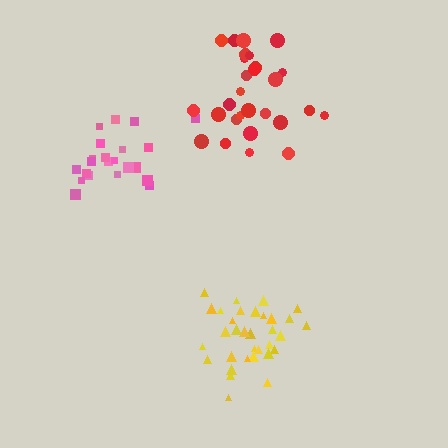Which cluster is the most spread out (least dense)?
Red.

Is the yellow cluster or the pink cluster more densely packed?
Yellow.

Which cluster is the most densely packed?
Yellow.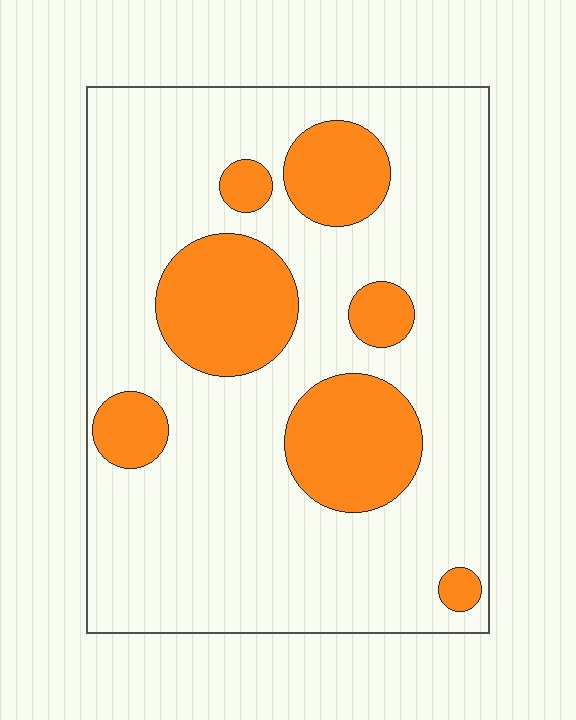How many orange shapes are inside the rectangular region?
7.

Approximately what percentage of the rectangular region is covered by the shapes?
Approximately 25%.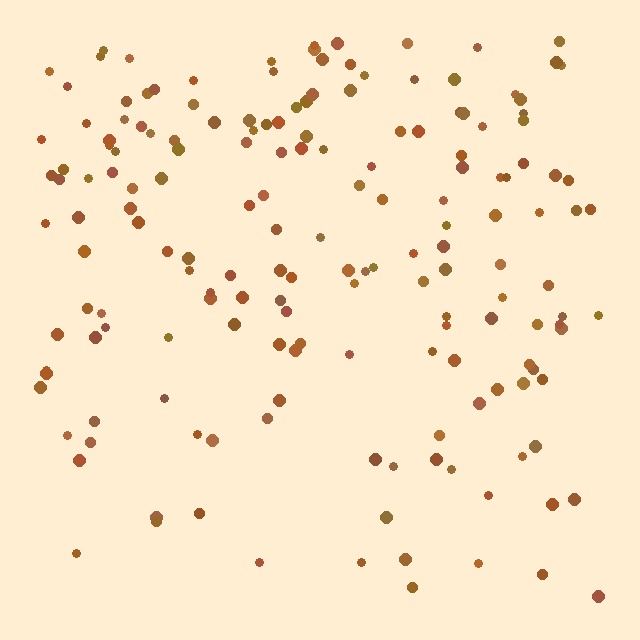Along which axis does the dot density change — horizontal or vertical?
Vertical.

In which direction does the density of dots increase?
From bottom to top, with the top side densest.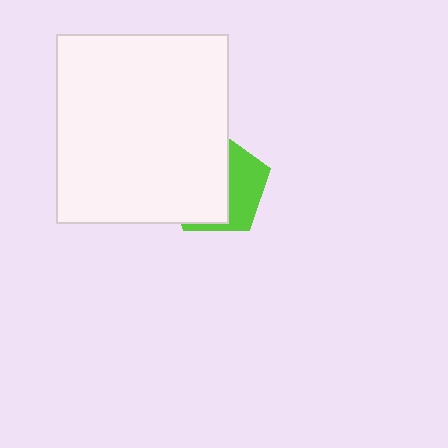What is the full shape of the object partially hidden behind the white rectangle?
The partially hidden object is a lime pentagon.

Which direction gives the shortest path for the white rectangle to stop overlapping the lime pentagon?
Moving left gives the shortest separation.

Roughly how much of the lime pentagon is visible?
A small part of it is visible (roughly 39%).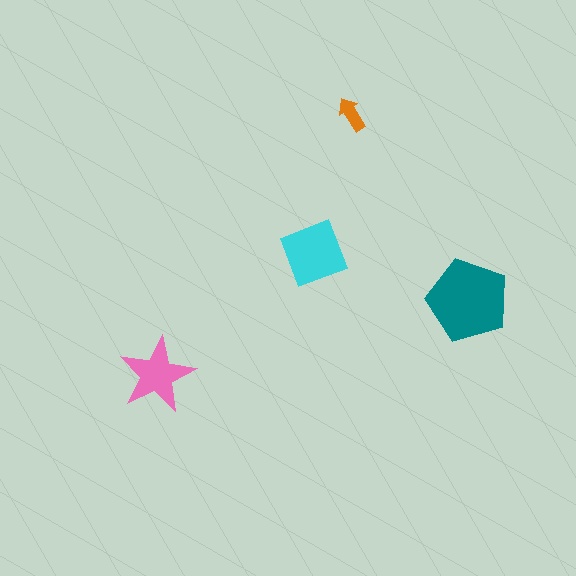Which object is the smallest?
The orange arrow.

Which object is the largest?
The teal pentagon.